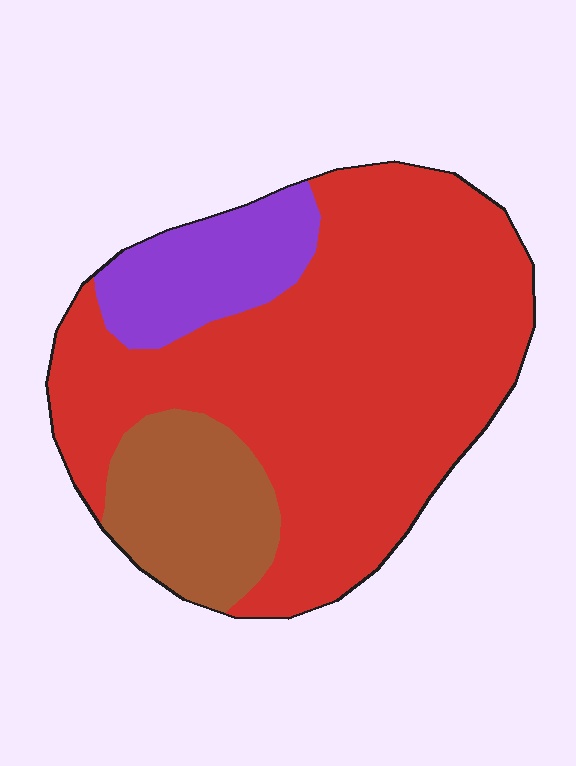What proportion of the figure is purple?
Purple takes up about one eighth (1/8) of the figure.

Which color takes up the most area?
Red, at roughly 70%.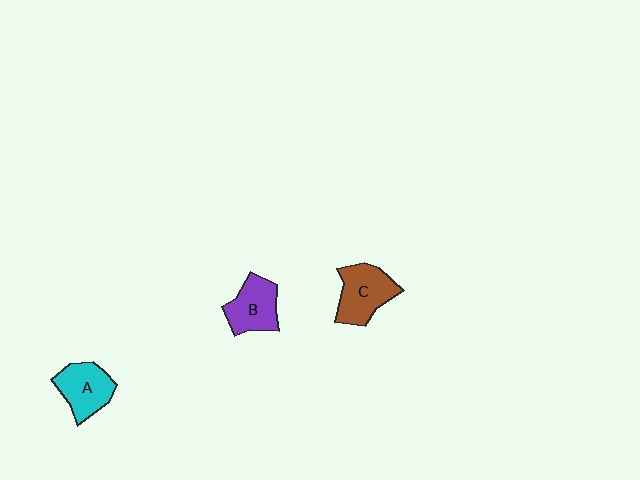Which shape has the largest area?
Shape C (brown).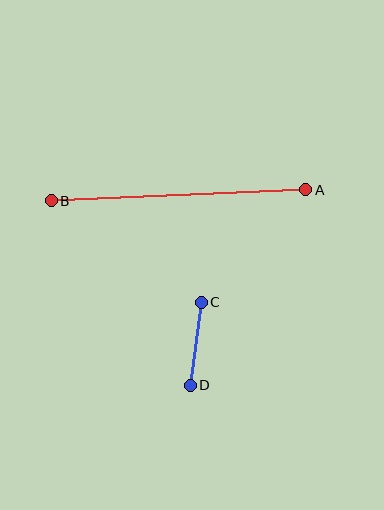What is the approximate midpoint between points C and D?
The midpoint is at approximately (196, 344) pixels.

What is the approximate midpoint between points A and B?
The midpoint is at approximately (178, 195) pixels.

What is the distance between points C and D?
The distance is approximately 84 pixels.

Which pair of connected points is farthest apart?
Points A and B are farthest apart.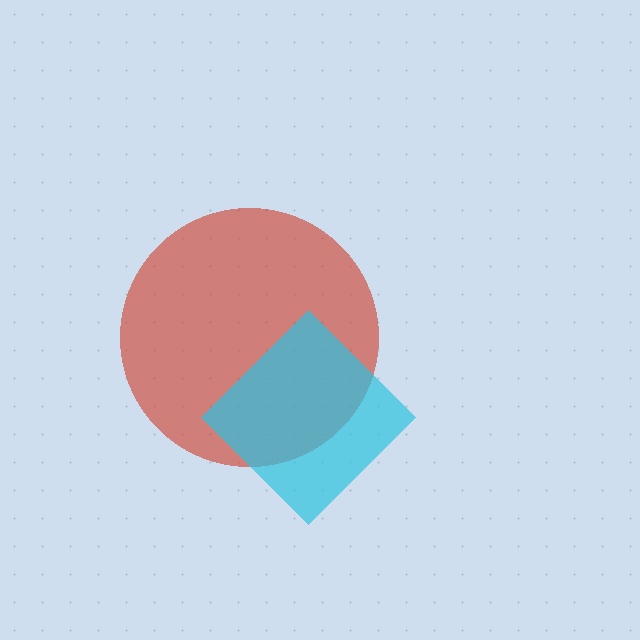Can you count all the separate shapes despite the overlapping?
Yes, there are 2 separate shapes.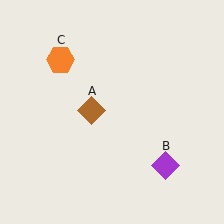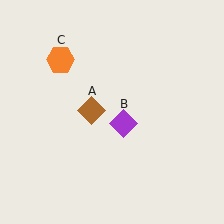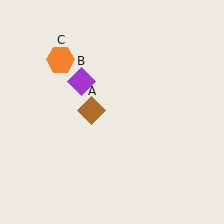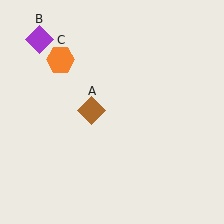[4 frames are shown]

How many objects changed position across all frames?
1 object changed position: purple diamond (object B).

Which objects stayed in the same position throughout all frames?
Brown diamond (object A) and orange hexagon (object C) remained stationary.